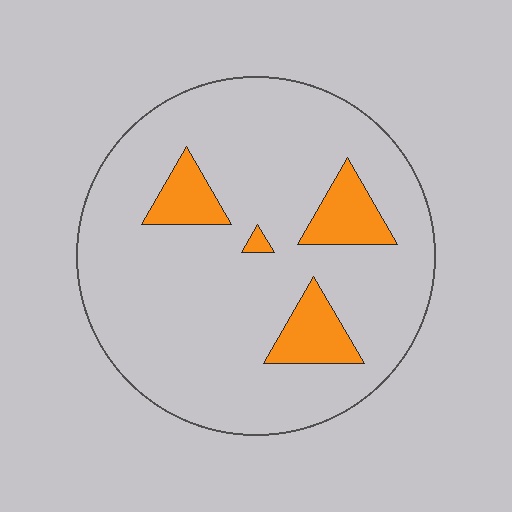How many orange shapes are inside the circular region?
4.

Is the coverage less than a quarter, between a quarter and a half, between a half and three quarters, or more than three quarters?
Less than a quarter.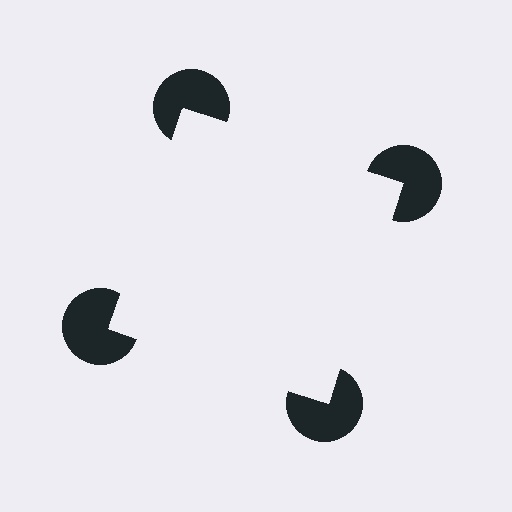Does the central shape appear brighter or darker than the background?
It typically appears slightly brighter than the background, even though no actual brightness change is drawn.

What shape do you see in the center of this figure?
An illusory square — its edges are inferred from the aligned wedge cuts in the pac-man discs, not physically drawn.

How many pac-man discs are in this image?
There are 4 — one at each vertex of the illusory square.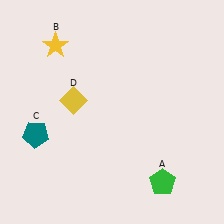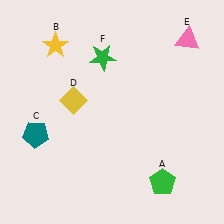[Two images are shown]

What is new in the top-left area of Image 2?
A green star (F) was added in the top-left area of Image 2.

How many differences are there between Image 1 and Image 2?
There are 2 differences between the two images.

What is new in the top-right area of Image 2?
A pink triangle (E) was added in the top-right area of Image 2.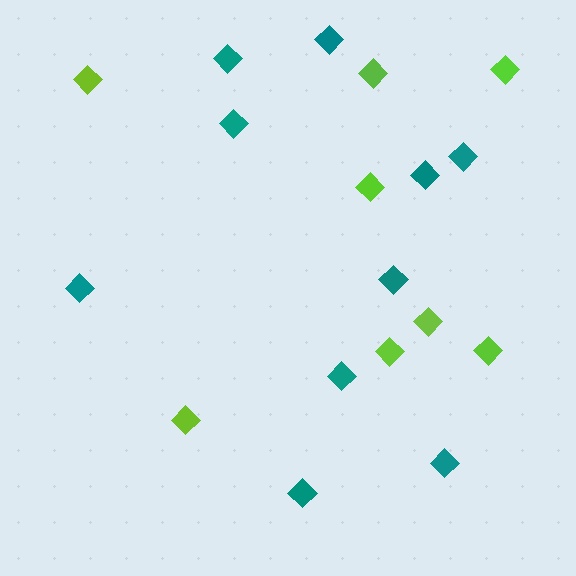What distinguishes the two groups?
There are 2 groups: one group of teal diamonds (10) and one group of lime diamonds (8).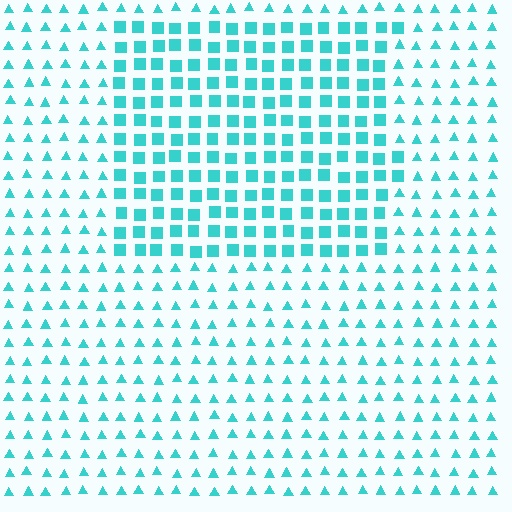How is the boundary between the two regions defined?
The boundary is defined by a change in element shape: squares inside vs. triangles outside. All elements share the same color and spacing.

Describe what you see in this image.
The image is filled with small cyan elements arranged in a uniform grid. A rectangle-shaped region contains squares, while the surrounding area contains triangles. The boundary is defined purely by the change in element shape.